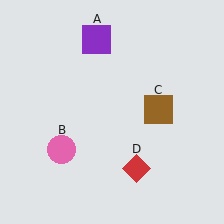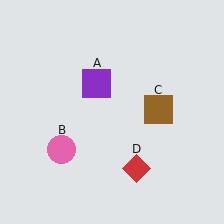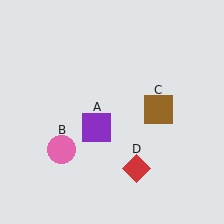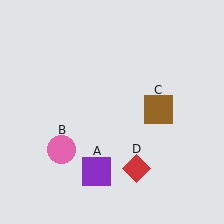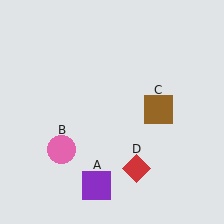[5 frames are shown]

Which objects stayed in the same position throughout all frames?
Pink circle (object B) and brown square (object C) and red diamond (object D) remained stationary.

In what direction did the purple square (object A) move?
The purple square (object A) moved down.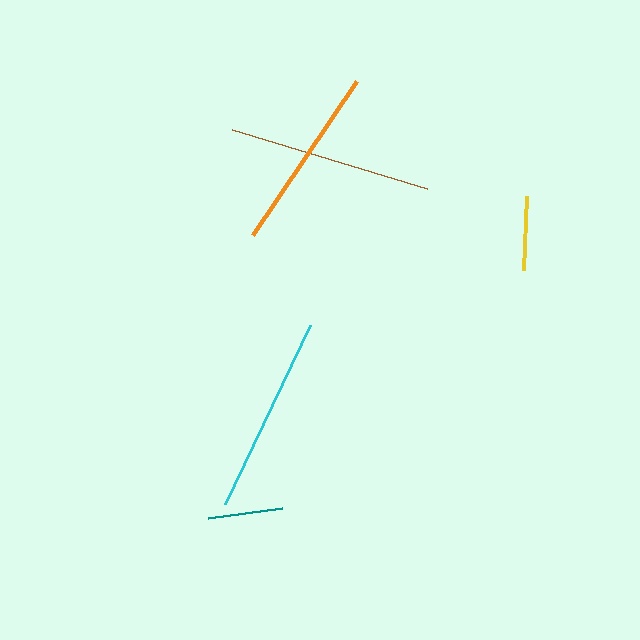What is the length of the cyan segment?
The cyan segment is approximately 199 pixels long.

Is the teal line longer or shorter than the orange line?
The orange line is longer than the teal line.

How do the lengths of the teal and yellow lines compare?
The teal and yellow lines are approximately the same length.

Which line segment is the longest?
The brown line is the longest at approximately 204 pixels.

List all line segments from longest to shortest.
From longest to shortest: brown, cyan, orange, teal, yellow.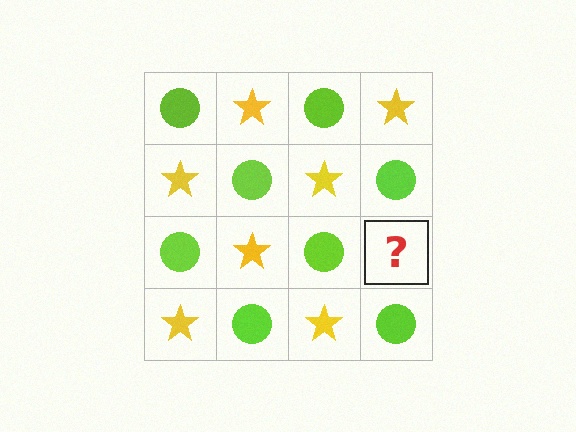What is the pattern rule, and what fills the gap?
The rule is that it alternates lime circle and yellow star in a checkerboard pattern. The gap should be filled with a yellow star.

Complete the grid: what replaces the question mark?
The question mark should be replaced with a yellow star.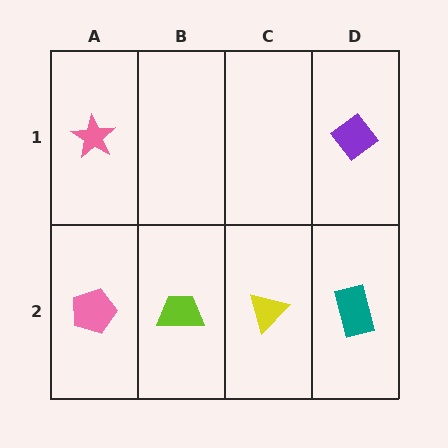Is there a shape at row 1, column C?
No, that cell is empty.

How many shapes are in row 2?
4 shapes.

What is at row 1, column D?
A purple diamond.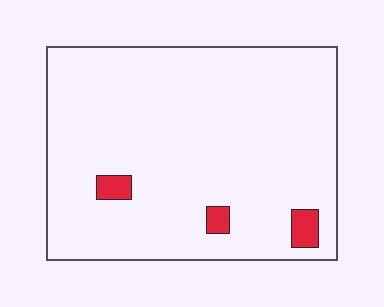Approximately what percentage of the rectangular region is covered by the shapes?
Approximately 5%.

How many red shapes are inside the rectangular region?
3.